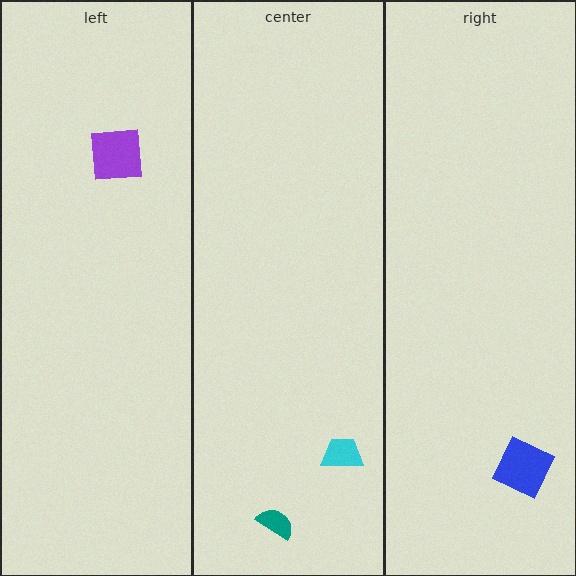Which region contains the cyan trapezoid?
The center region.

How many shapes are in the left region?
1.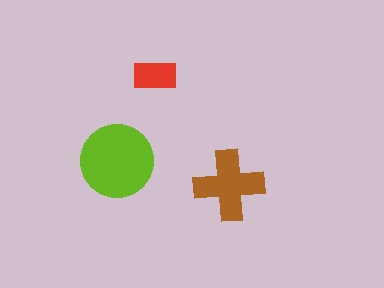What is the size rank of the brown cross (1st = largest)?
2nd.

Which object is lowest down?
The brown cross is bottommost.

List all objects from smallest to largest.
The red rectangle, the brown cross, the lime circle.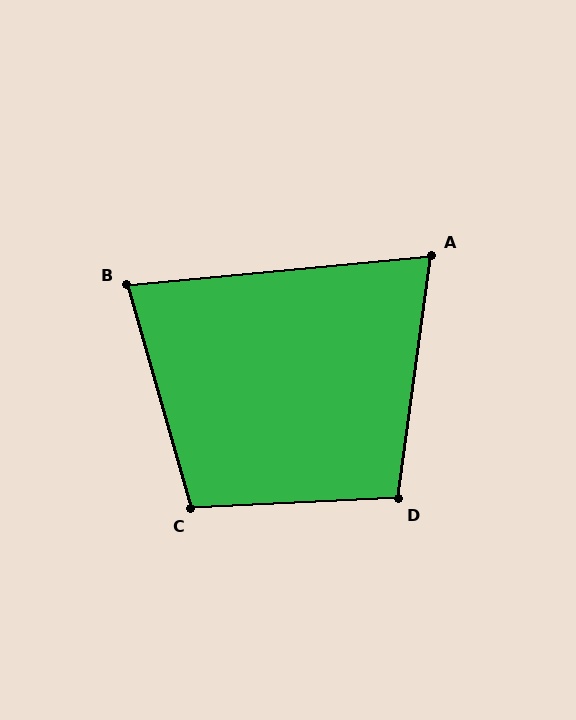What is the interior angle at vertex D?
Approximately 100 degrees (obtuse).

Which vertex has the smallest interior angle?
A, at approximately 77 degrees.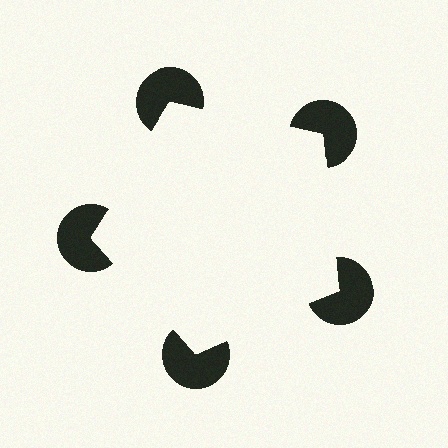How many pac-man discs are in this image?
There are 5 — one at each vertex of the illusory pentagon.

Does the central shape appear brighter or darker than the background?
It typically appears slightly brighter than the background, even though no actual brightness change is drawn.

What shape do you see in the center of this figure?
An illusory pentagon — its edges are inferred from the aligned wedge cuts in the pac-man discs, not physically drawn.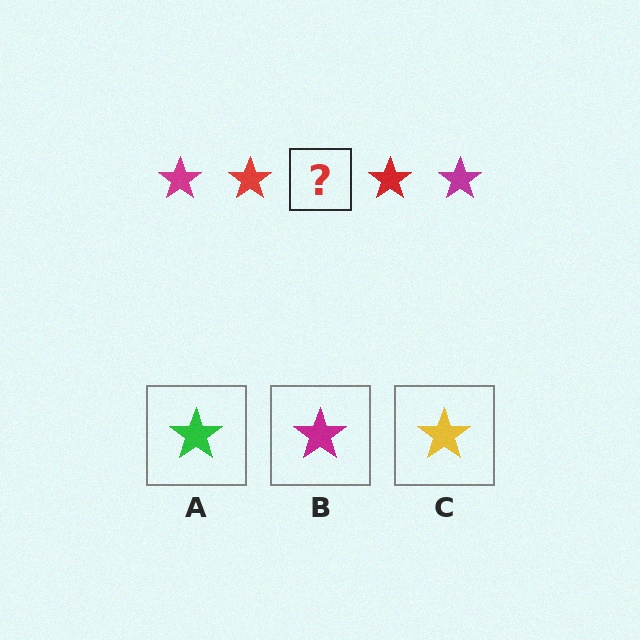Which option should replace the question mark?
Option B.